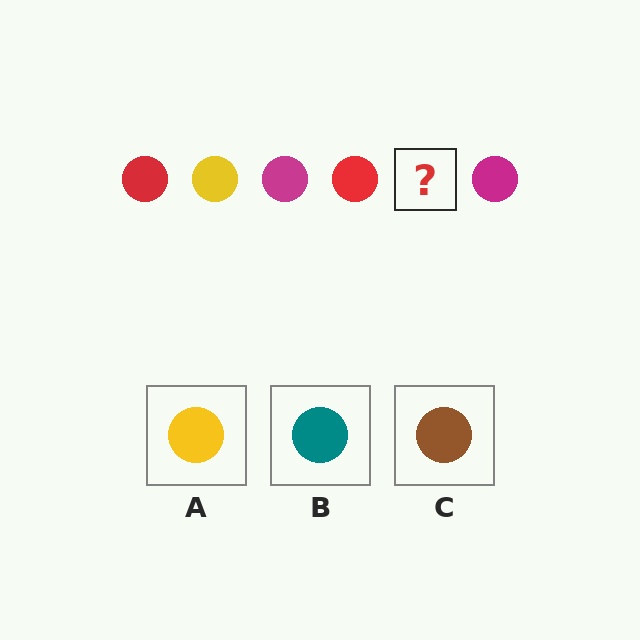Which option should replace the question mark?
Option A.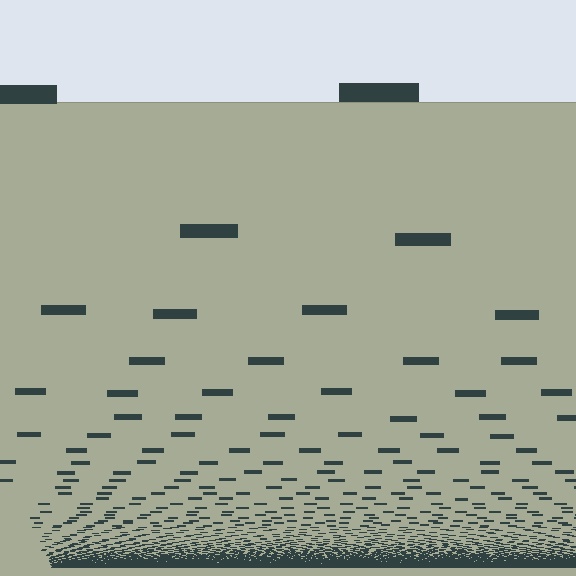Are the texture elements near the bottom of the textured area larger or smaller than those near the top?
Smaller. The gradient is inverted — elements near the bottom are smaller and denser.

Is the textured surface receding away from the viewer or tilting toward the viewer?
The surface appears to tilt toward the viewer. Texture elements get larger and sparser toward the top.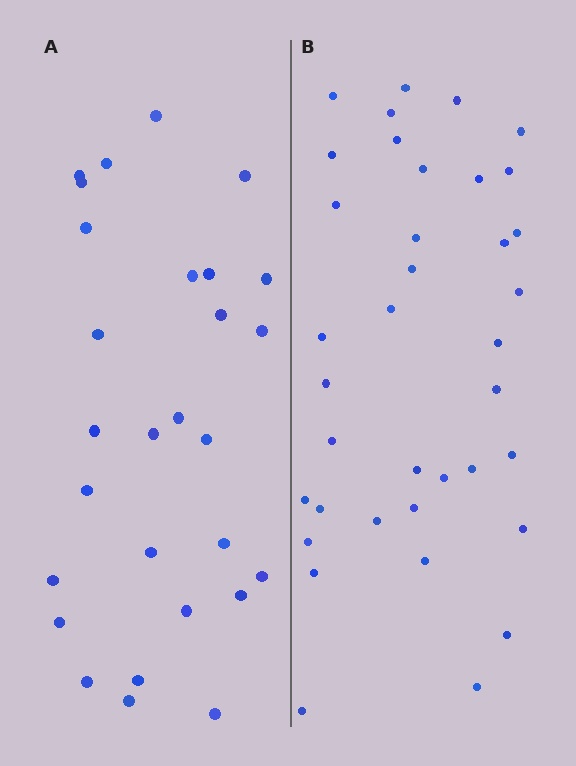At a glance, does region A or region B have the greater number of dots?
Region B (the right region) has more dots.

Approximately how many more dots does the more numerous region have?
Region B has roughly 8 or so more dots than region A.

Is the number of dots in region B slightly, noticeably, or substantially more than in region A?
Region B has noticeably more, but not dramatically so. The ratio is roughly 1.3 to 1.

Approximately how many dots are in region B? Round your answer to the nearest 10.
About 40 dots. (The exact count is 37, which rounds to 40.)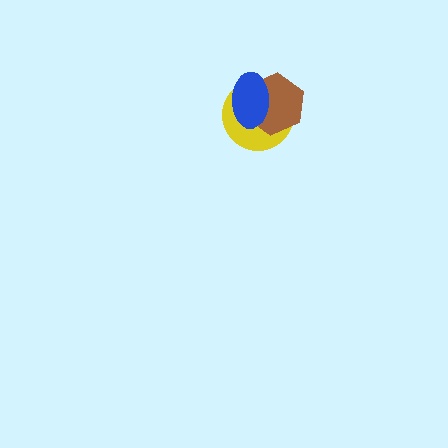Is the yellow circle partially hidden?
Yes, it is partially covered by another shape.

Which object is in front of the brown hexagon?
The blue ellipse is in front of the brown hexagon.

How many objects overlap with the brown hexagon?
2 objects overlap with the brown hexagon.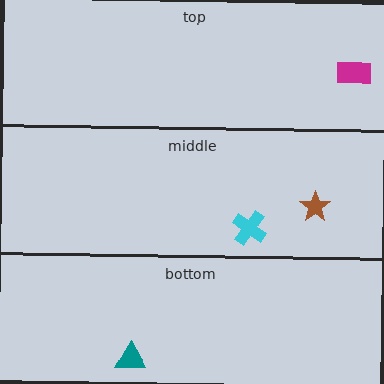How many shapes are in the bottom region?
1.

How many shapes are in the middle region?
2.